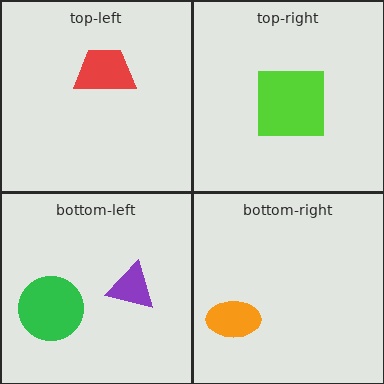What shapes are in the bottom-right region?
The orange ellipse.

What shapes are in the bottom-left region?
The purple triangle, the green circle.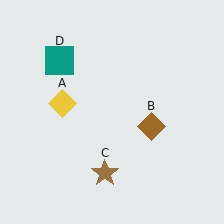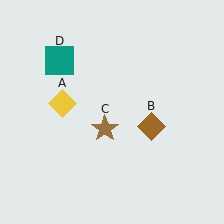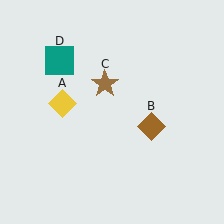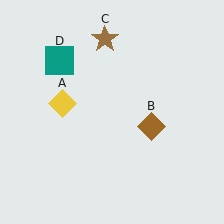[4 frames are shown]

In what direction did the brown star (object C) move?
The brown star (object C) moved up.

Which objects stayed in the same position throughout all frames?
Yellow diamond (object A) and brown diamond (object B) and teal square (object D) remained stationary.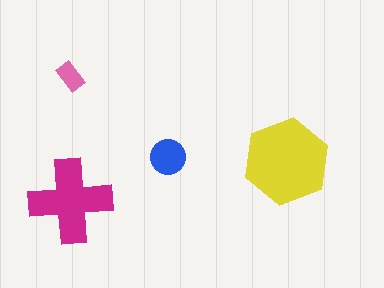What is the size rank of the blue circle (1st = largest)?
3rd.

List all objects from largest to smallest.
The yellow hexagon, the magenta cross, the blue circle, the pink rectangle.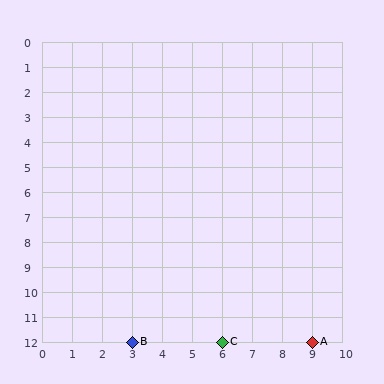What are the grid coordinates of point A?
Point A is at grid coordinates (9, 12).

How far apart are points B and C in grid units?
Points B and C are 3 columns apart.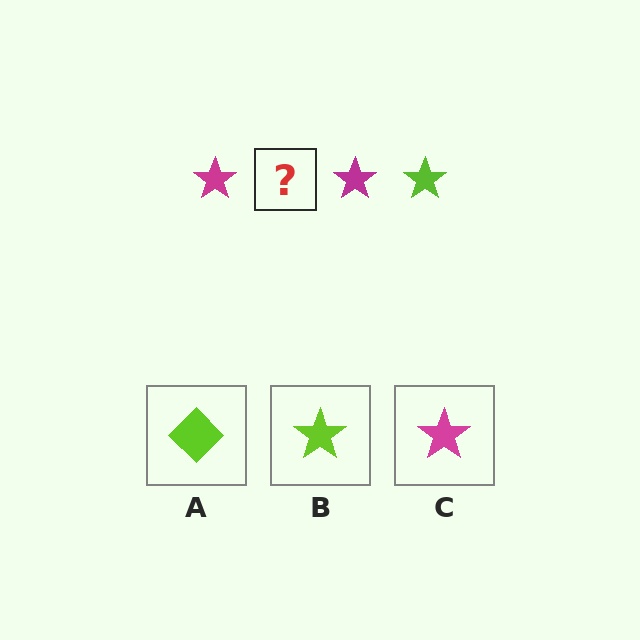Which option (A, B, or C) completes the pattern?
B.